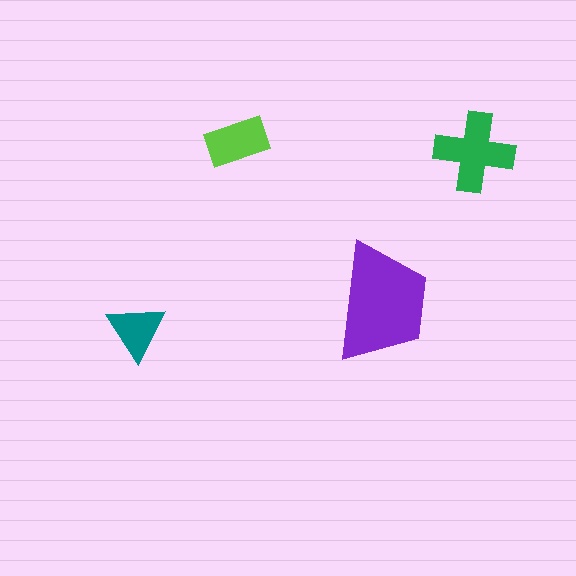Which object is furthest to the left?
The teal triangle is leftmost.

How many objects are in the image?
There are 4 objects in the image.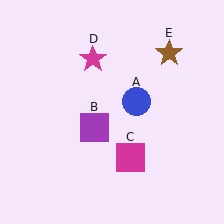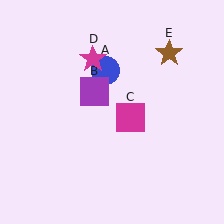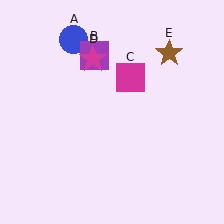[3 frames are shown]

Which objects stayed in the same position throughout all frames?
Magenta star (object D) and brown star (object E) remained stationary.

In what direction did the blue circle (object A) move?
The blue circle (object A) moved up and to the left.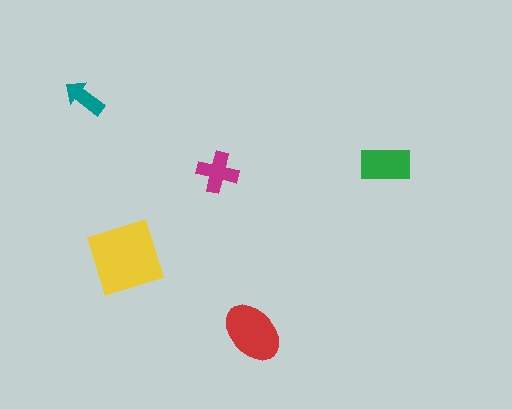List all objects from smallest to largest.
The teal arrow, the magenta cross, the green rectangle, the red ellipse, the yellow diamond.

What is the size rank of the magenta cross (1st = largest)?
4th.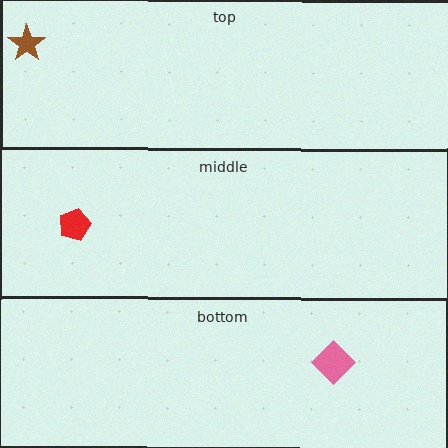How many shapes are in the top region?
1.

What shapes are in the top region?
The brown star.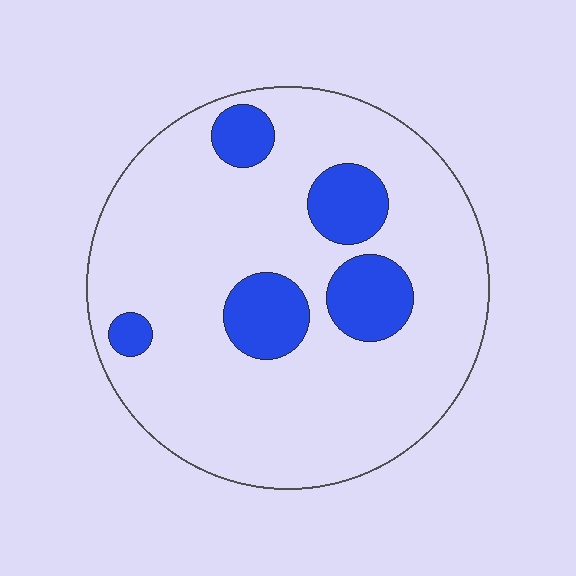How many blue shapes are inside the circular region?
5.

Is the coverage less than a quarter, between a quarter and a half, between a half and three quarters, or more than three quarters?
Less than a quarter.